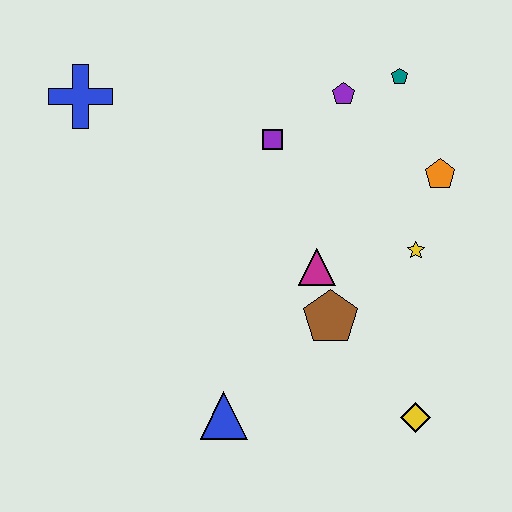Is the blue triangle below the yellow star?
Yes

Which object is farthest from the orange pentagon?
The blue cross is farthest from the orange pentagon.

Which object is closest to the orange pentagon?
The yellow star is closest to the orange pentagon.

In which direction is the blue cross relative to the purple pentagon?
The blue cross is to the left of the purple pentagon.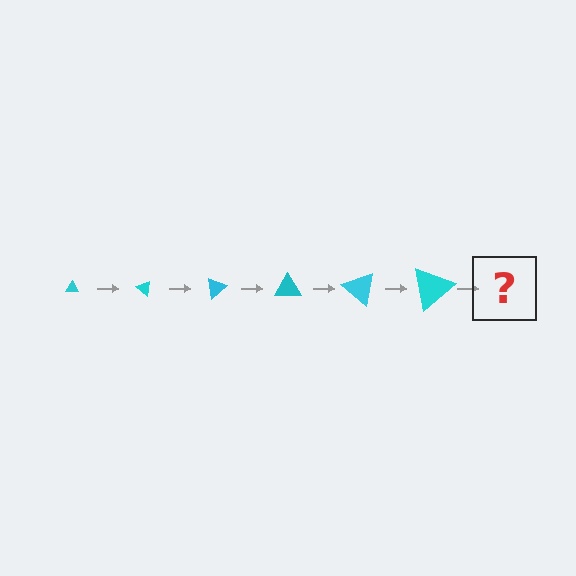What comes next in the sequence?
The next element should be a triangle, larger than the previous one and rotated 240 degrees from the start.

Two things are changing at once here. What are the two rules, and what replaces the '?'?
The two rules are that the triangle grows larger each step and it rotates 40 degrees each step. The '?' should be a triangle, larger than the previous one and rotated 240 degrees from the start.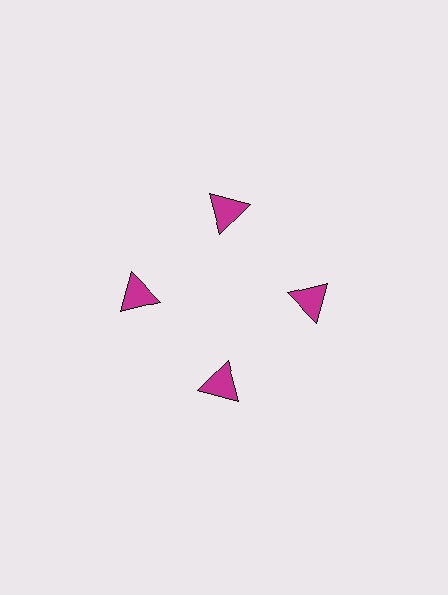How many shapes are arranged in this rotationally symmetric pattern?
There are 4 shapes, arranged in 4 groups of 1.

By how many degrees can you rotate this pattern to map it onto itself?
The pattern maps onto itself every 90 degrees of rotation.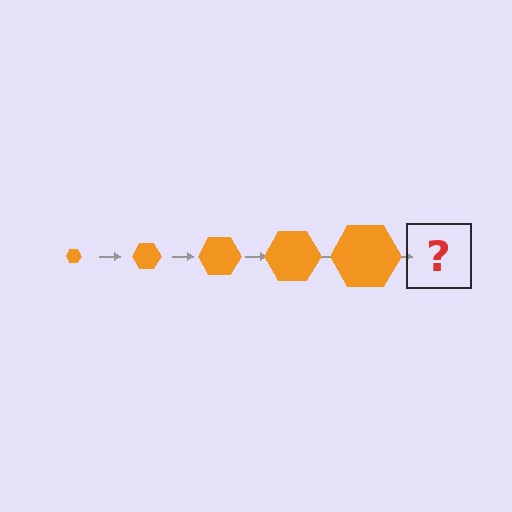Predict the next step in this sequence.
The next step is an orange hexagon, larger than the previous one.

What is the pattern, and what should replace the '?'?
The pattern is that the hexagon gets progressively larger each step. The '?' should be an orange hexagon, larger than the previous one.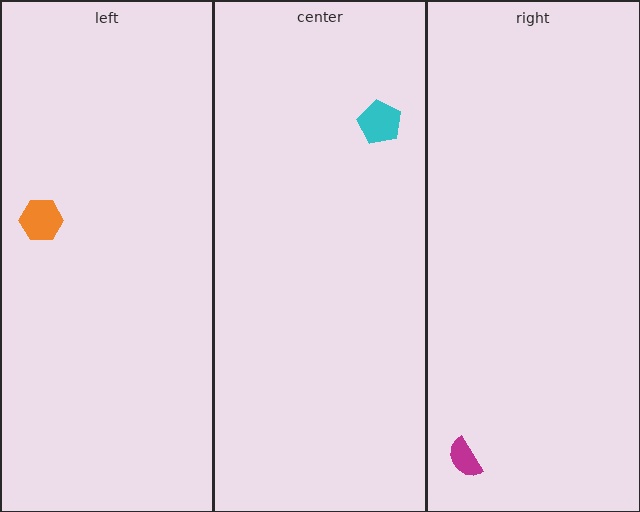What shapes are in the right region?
The magenta semicircle.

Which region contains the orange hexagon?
The left region.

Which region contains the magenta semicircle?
The right region.